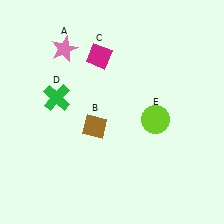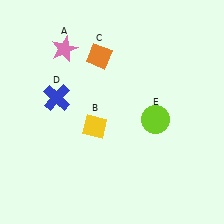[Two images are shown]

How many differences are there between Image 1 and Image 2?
There are 3 differences between the two images.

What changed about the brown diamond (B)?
In Image 1, B is brown. In Image 2, it changed to yellow.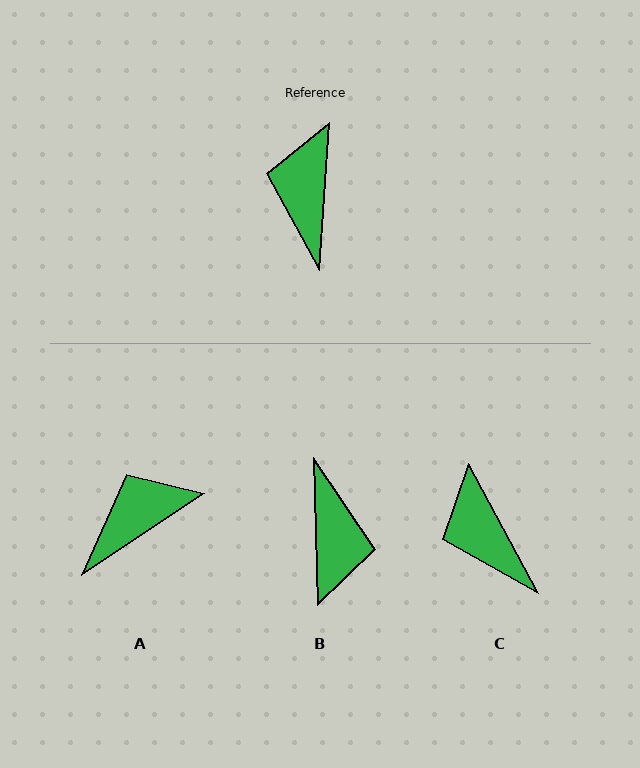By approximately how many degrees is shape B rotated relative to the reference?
Approximately 174 degrees clockwise.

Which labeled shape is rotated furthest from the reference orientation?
B, about 174 degrees away.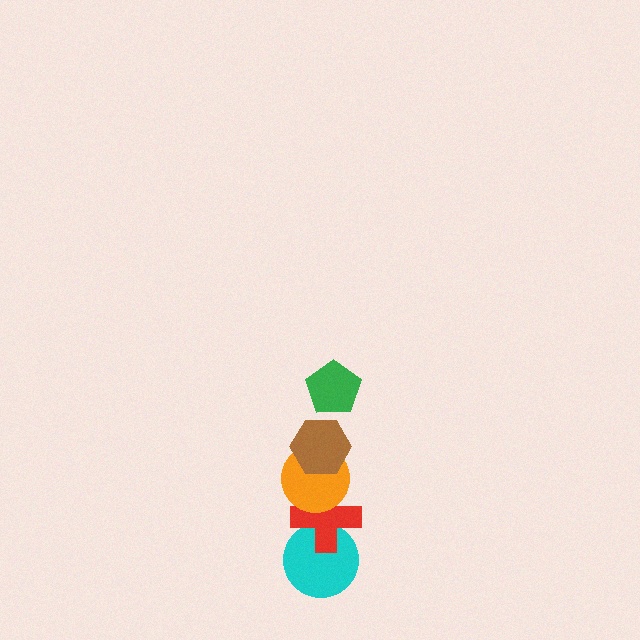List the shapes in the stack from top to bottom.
From top to bottom: the green pentagon, the brown hexagon, the orange circle, the red cross, the cyan circle.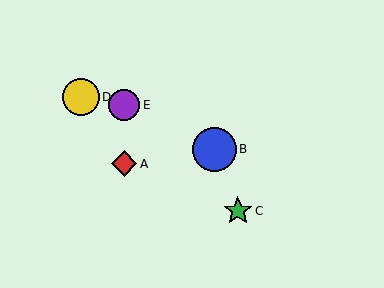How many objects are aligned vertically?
2 objects (A, E) are aligned vertically.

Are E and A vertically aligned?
Yes, both are at x≈124.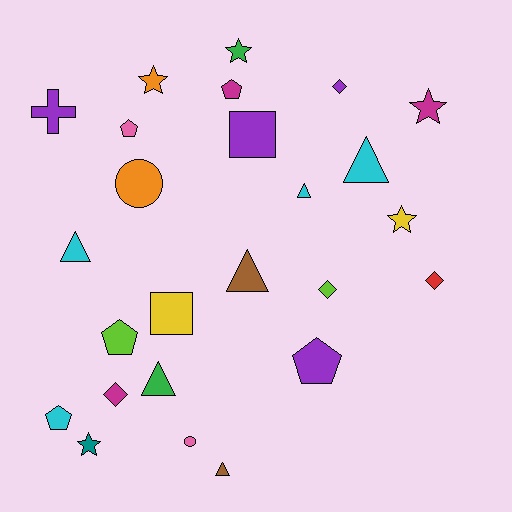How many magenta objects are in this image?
There are 3 magenta objects.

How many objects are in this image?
There are 25 objects.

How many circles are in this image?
There are 2 circles.